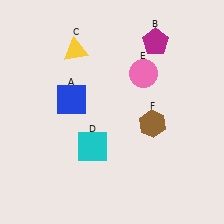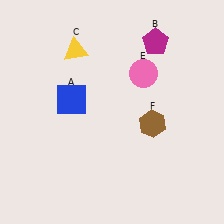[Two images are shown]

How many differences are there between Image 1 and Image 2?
There is 1 difference between the two images.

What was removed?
The cyan square (D) was removed in Image 2.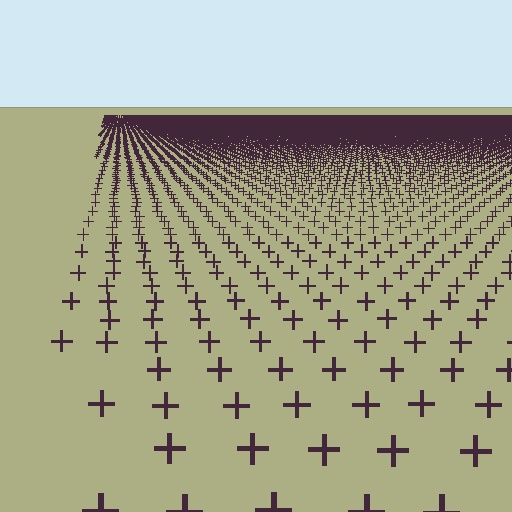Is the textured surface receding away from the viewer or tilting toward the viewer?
The surface is receding away from the viewer. Texture elements get smaller and denser toward the top.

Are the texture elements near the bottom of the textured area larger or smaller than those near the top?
Larger. Near the bottom, elements are closer to the viewer and appear at a bigger on-screen size.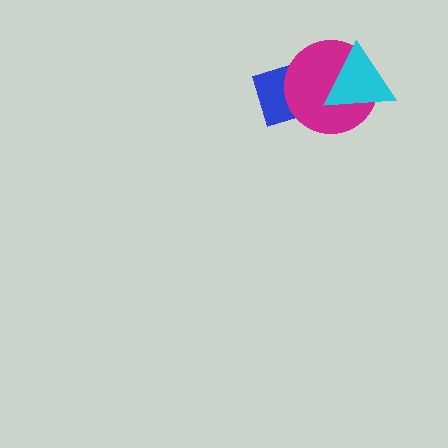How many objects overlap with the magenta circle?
2 objects overlap with the magenta circle.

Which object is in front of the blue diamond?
The magenta circle is in front of the blue diamond.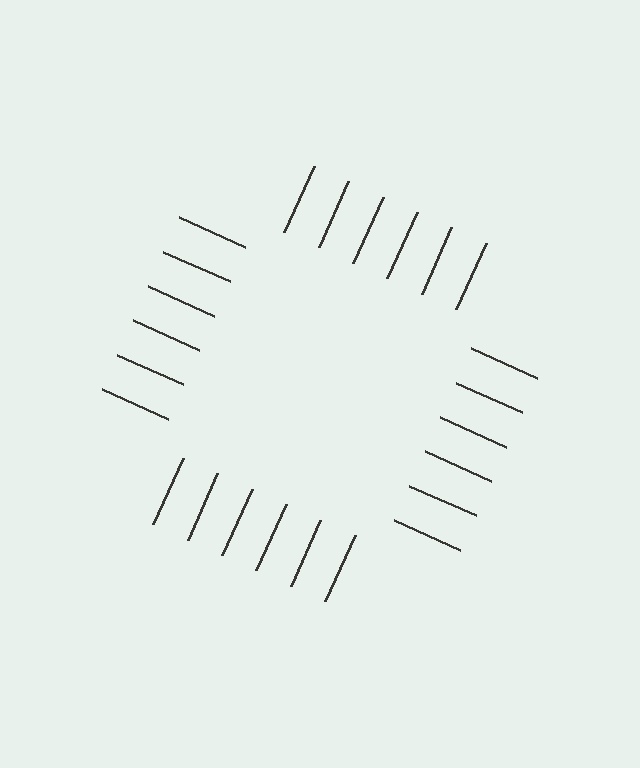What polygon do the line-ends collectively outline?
An illusory square — the line segments terminate on its edges but no continuous stroke is drawn.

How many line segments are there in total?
24 — 6 along each of the 4 edges.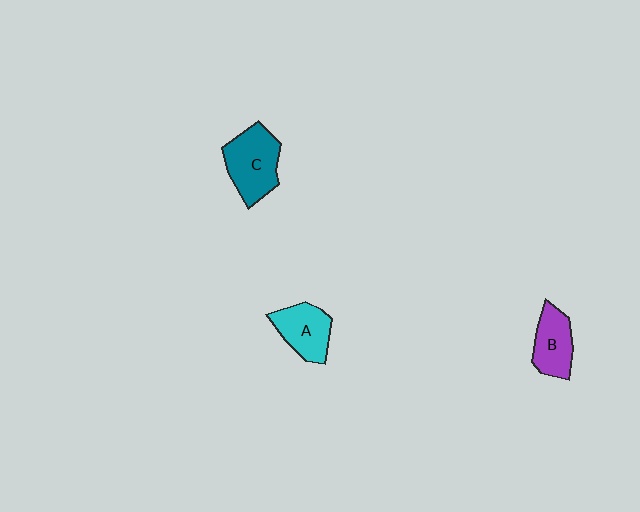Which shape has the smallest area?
Shape B (purple).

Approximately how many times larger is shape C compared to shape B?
Approximately 1.4 times.